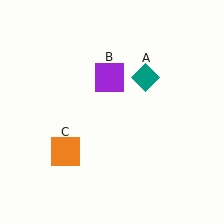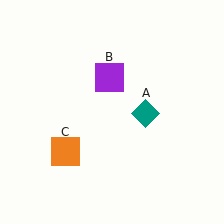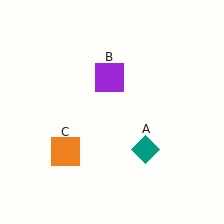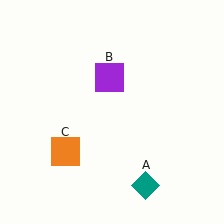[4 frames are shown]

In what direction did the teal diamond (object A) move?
The teal diamond (object A) moved down.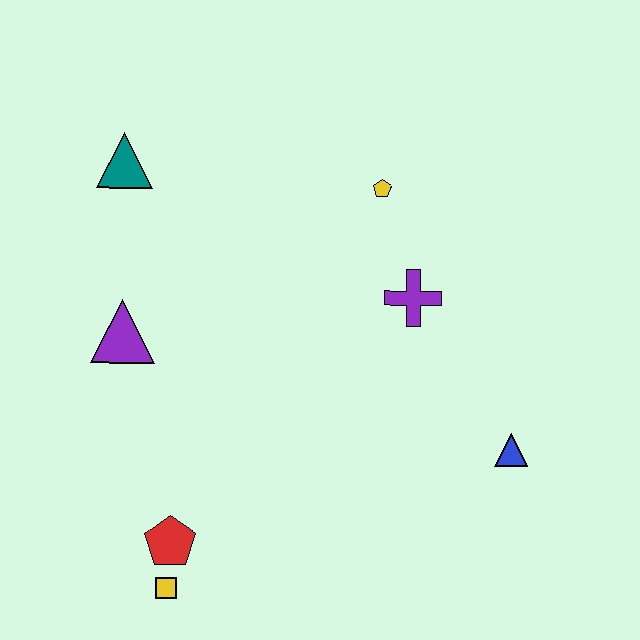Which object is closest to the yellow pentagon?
The purple cross is closest to the yellow pentagon.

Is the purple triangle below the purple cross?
Yes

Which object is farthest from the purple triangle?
The blue triangle is farthest from the purple triangle.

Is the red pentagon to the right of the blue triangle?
No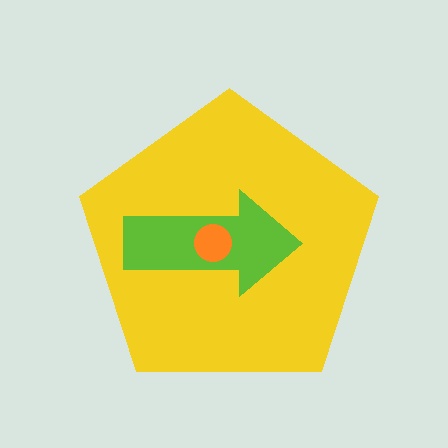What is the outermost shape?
The yellow pentagon.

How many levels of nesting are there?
3.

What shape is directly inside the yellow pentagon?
The lime arrow.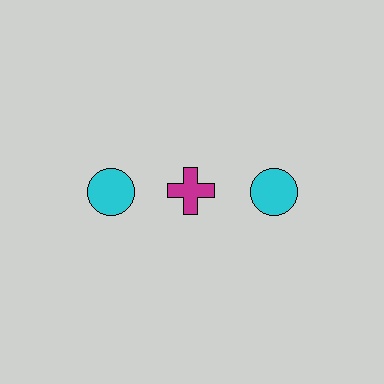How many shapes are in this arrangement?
There are 3 shapes arranged in a grid pattern.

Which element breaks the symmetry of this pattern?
The magenta cross in the top row, second from left column breaks the symmetry. All other shapes are cyan circles.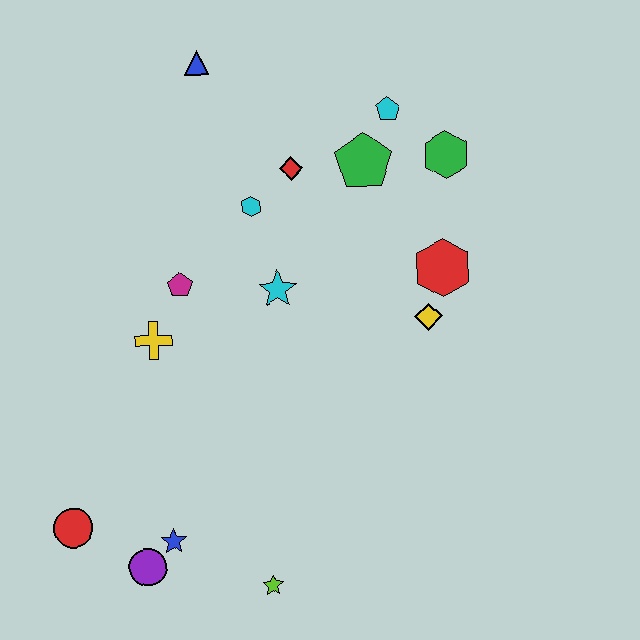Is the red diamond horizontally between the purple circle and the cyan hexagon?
No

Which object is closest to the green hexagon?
The cyan pentagon is closest to the green hexagon.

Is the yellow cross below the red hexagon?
Yes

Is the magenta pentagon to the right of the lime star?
No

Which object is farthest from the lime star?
The blue triangle is farthest from the lime star.